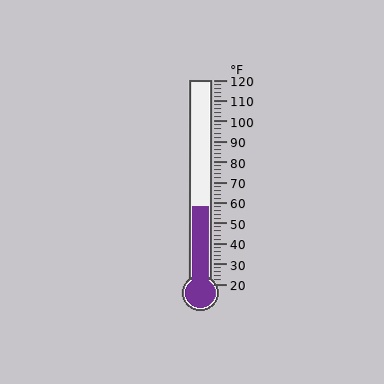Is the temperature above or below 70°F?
The temperature is below 70°F.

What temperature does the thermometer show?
The thermometer shows approximately 58°F.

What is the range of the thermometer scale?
The thermometer scale ranges from 20°F to 120°F.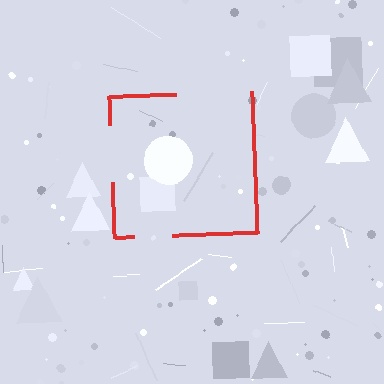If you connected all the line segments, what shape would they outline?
They would outline a square.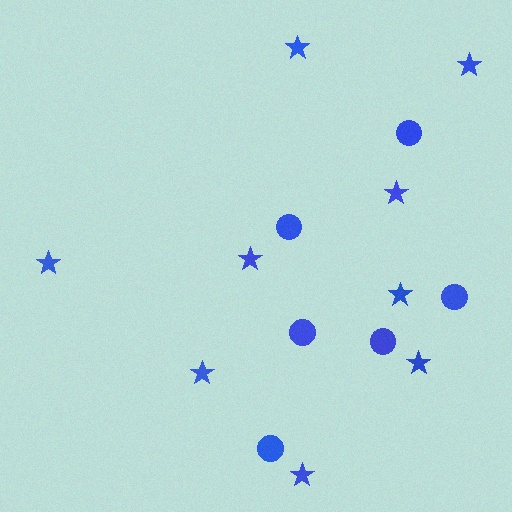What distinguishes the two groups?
There are 2 groups: one group of stars (9) and one group of circles (6).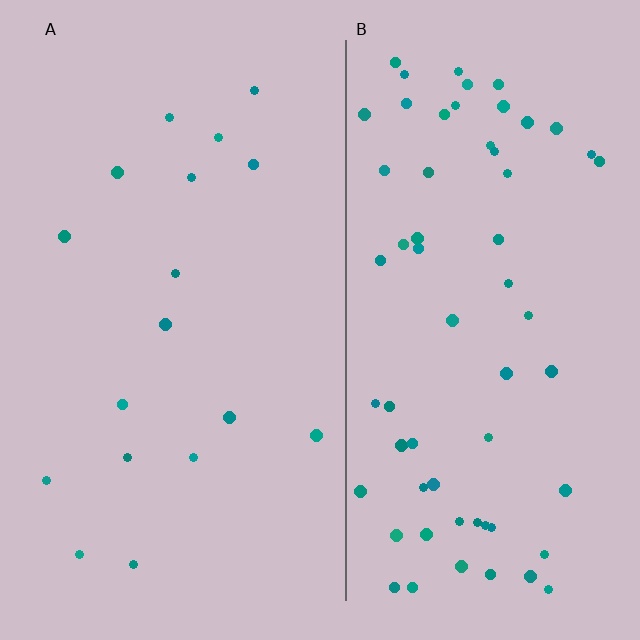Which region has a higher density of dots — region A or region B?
B (the right).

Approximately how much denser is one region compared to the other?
Approximately 3.6× — region B over region A.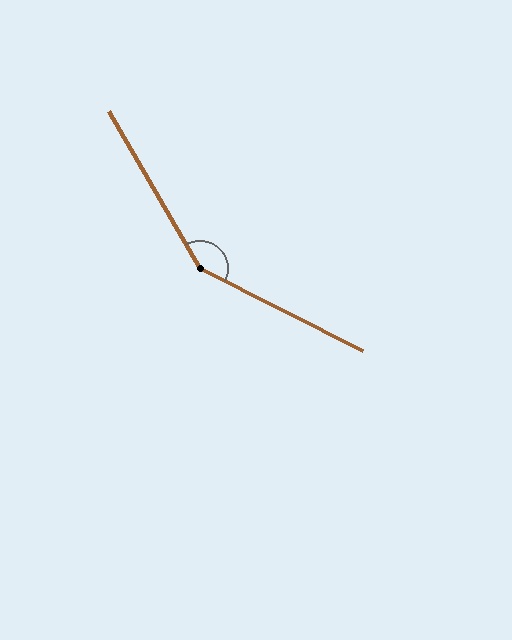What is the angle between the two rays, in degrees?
Approximately 147 degrees.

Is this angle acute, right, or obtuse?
It is obtuse.